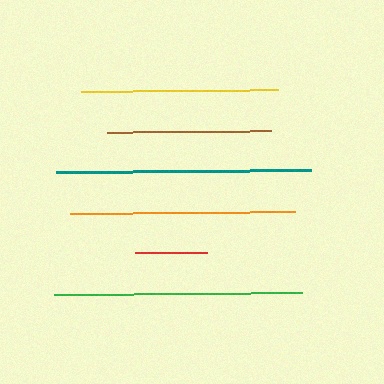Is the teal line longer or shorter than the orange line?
The teal line is longer than the orange line.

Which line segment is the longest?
The teal line is the longest at approximately 255 pixels.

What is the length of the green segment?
The green segment is approximately 247 pixels long.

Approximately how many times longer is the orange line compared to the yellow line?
The orange line is approximately 1.1 times the length of the yellow line.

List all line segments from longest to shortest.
From longest to shortest: teal, green, orange, yellow, brown, red.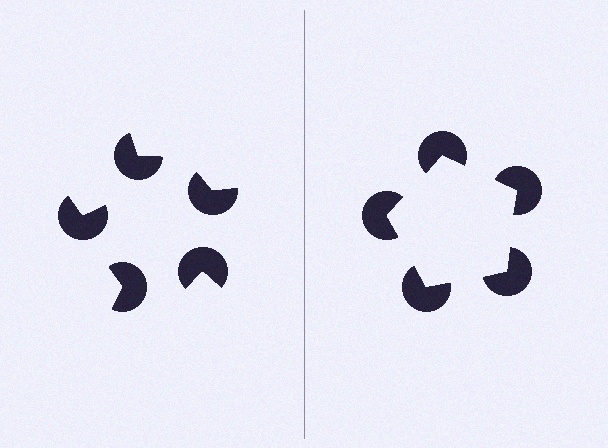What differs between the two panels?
The pac-man discs are positioned identically on both sides; only the wedge orientations differ. On the right they align to a pentagon; on the left they are misaligned.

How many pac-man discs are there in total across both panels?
10 — 5 on each side.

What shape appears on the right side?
An illusory pentagon.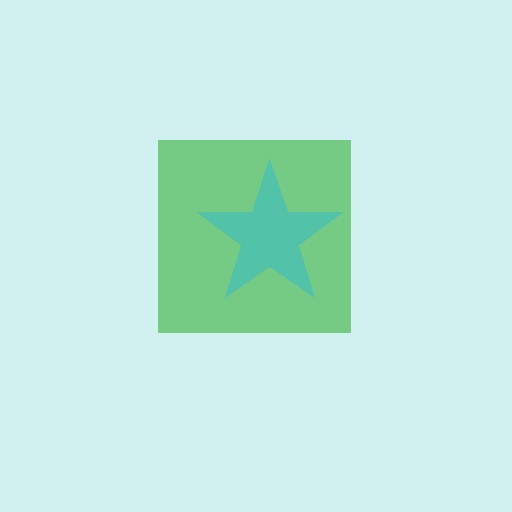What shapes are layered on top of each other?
The layered shapes are: a green square, a cyan star.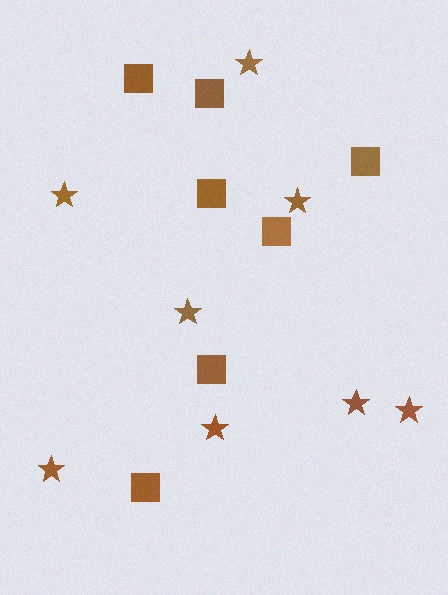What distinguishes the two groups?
There are 2 groups: one group of squares (7) and one group of stars (8).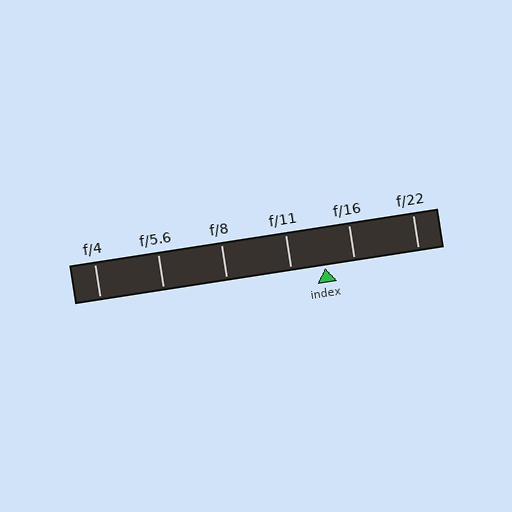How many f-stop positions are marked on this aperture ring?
There are 6 f-stop positions marked.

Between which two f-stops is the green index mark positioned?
The index mark is between f/11 and f/16.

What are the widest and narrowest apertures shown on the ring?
The widest aperture shown is f/4 and the narrowest is f/22.